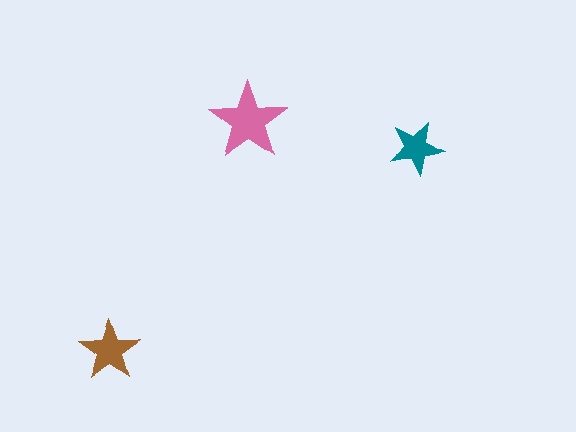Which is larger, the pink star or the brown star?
The pink one.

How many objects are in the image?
There are 3 objects in the image.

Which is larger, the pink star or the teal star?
The pink one.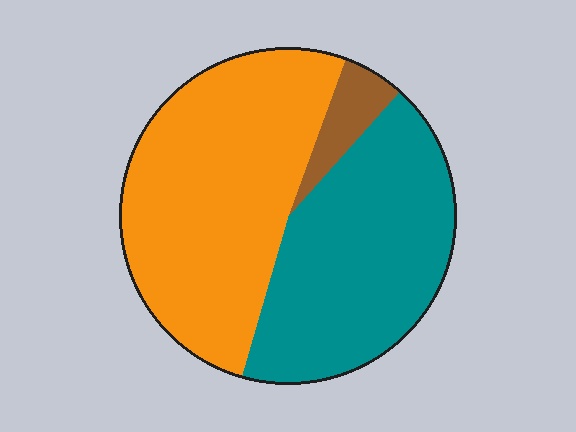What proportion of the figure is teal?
Teal covers about 45% of the figure.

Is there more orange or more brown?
Orange.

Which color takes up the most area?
Orange, at roughly 50%.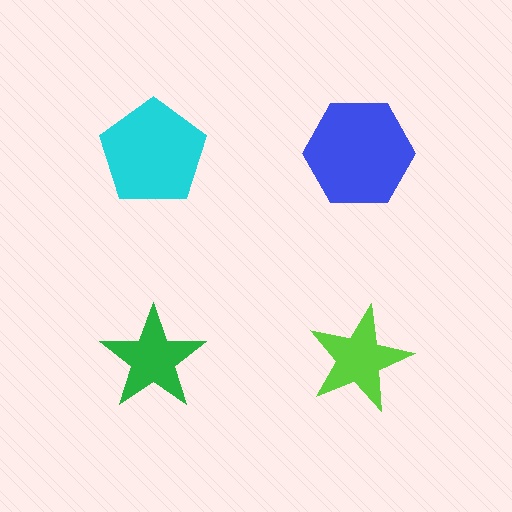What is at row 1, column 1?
A cyan pentagon.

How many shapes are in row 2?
2 shapes.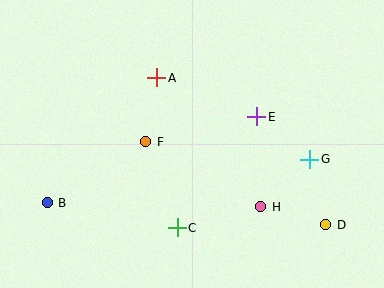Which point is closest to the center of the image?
Point F at (146, 142) is closest to the center.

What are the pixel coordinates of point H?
Point H is at (261, 207).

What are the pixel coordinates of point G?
Point G is at (310, 159).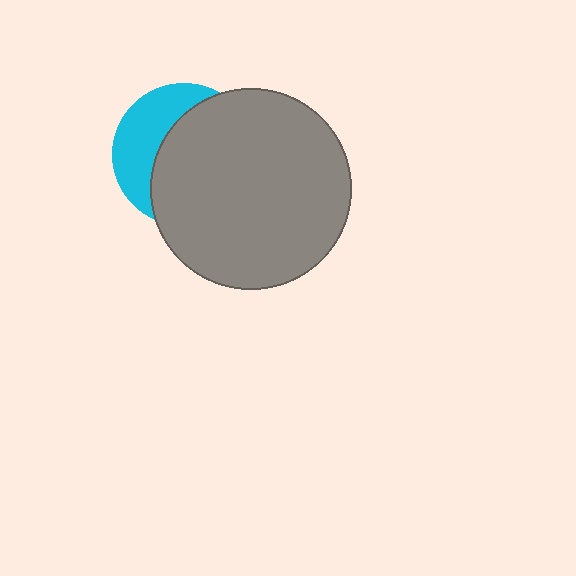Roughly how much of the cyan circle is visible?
A small part of it is visible (roughly 35%).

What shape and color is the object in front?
The object in front is a gray circle.